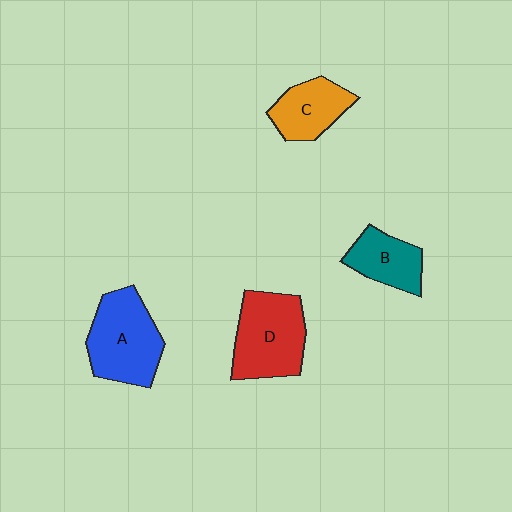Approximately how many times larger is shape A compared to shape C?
Approximately 1.5 times.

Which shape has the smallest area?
Shape B (teal).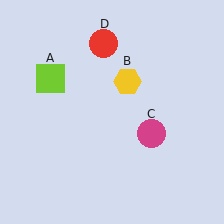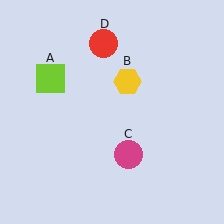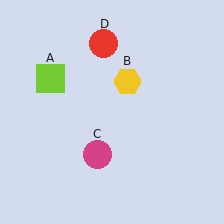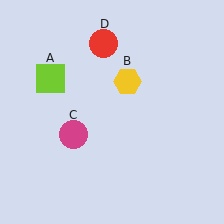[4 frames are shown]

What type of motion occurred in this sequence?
The magenta circle (object C) rotated clockwise around the center of the scene.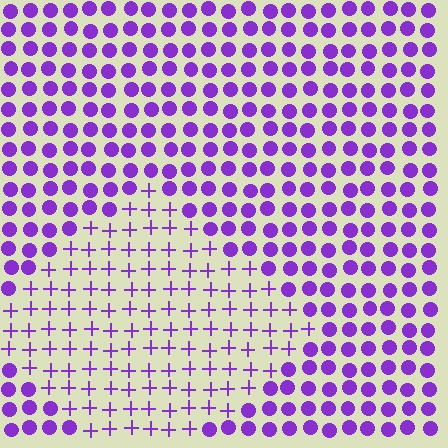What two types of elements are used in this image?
The image uses plus signs inside the diamond region and circles outside it.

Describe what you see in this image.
The image is filled with small purple elements arranged in a uniform grid. A diamond-shaped region contains plus signs, while the surrounding area contains circles. The boundary is defined purely by the change in element shape.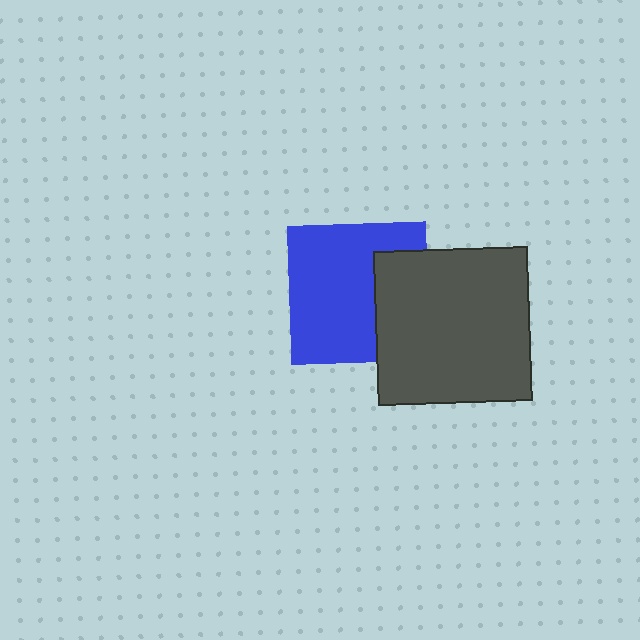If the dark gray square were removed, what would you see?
You would see the complete blue square.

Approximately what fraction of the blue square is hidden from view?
Roughly 31% of the blue square is hidden behind the dark gray square.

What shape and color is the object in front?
The object in front is a dark gray square.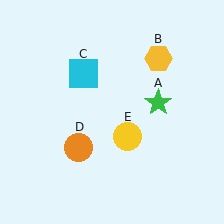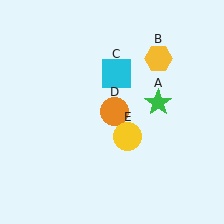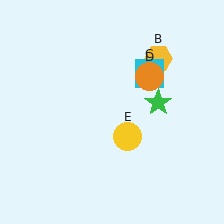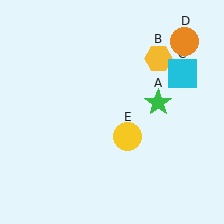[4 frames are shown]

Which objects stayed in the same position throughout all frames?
Green star (object A) and yellow hexagon (object B) and yellow circle (object E) remained stationary.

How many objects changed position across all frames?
2 objects changed position: cyan square (object C), orange circle (object D).